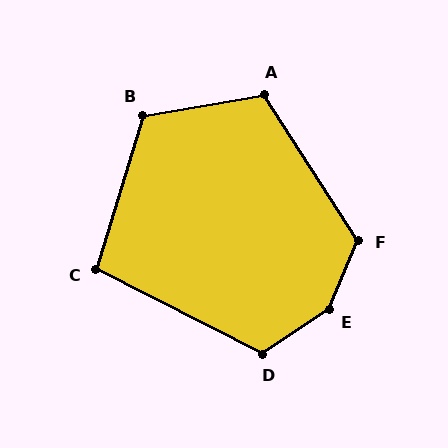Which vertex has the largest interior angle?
E, at approximately 147 degrees.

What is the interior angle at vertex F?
Approximately 124 degrees (obtuse).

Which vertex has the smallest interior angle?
C, at approximately 100 degrees.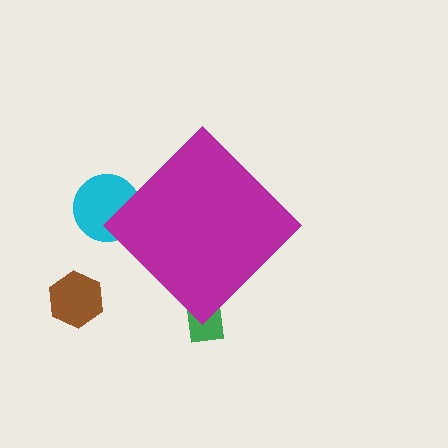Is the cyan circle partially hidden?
Yes, the cyan circle is partially hidden behind the magenta diamond.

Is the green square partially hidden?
Yes, the green square is partially hidden behind the magenta diamond.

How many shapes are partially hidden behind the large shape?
2 shapes are partially hidden.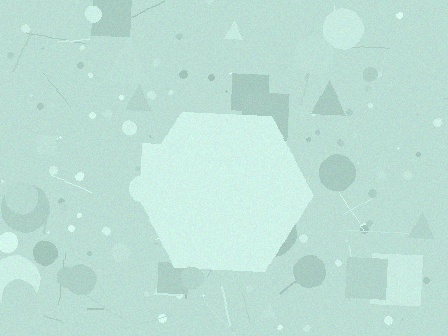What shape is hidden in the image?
A hexagon is hidden in the image.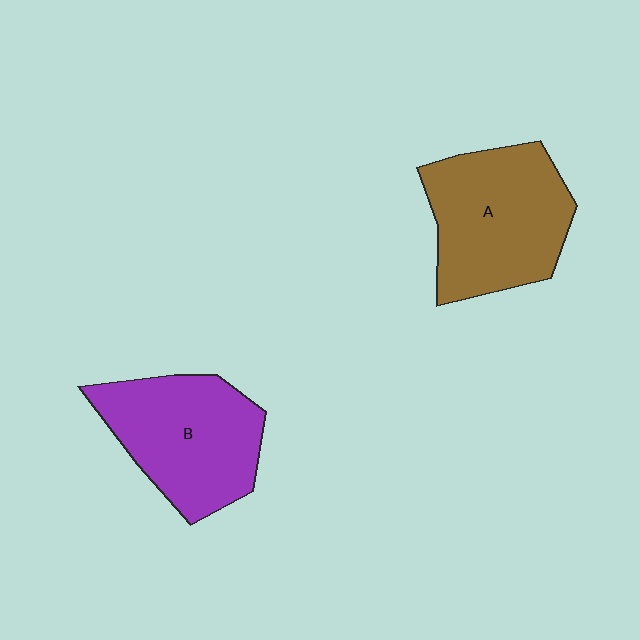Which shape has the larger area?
Shape A (brown).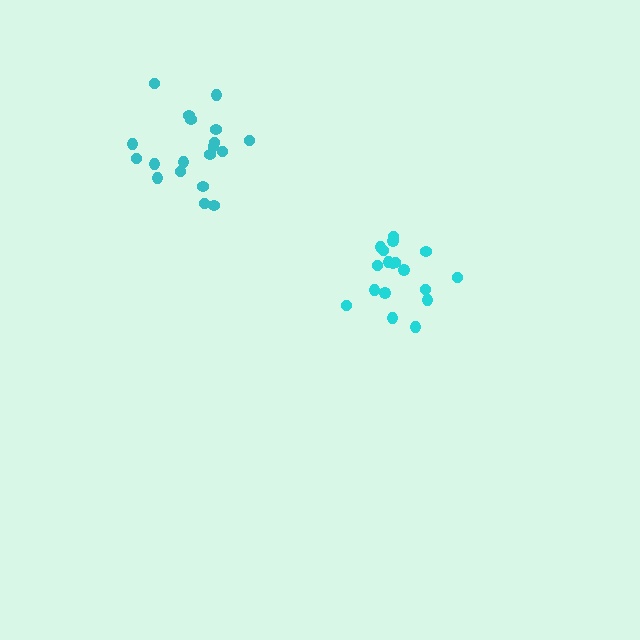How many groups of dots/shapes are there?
There are 2 groups.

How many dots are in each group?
Group 1: 19 dots, Group 2: 18 dots (37 total).